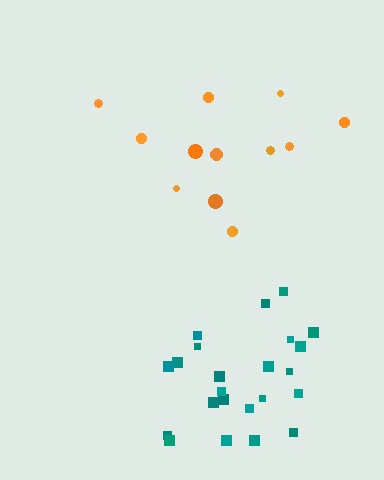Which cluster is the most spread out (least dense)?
Orange.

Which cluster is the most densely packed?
Teal.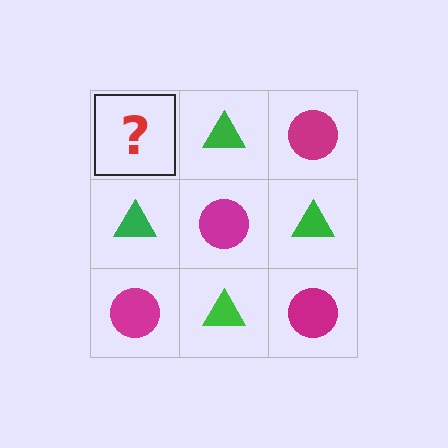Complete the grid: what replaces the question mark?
The question mark should be replaced with a magenta circle.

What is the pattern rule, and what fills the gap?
The rule is that it alternates magenta circle and green triangle in a checkerboard pattern. The gap should be filled with a magenta circle.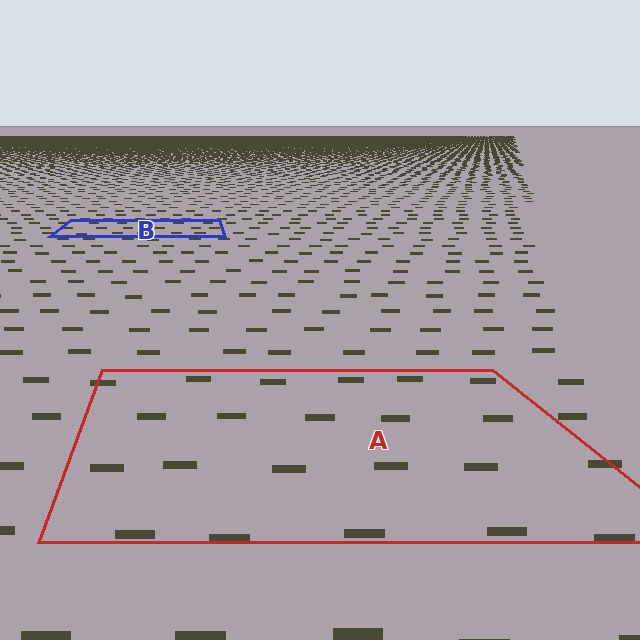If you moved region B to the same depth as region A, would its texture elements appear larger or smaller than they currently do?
They would appear larger. At a closer depth, the same texture elements are projected at a bigger on-screen size.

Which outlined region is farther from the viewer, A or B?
Region B is farther from the viewer — the texture elements inside it appear smaller and more densely packed.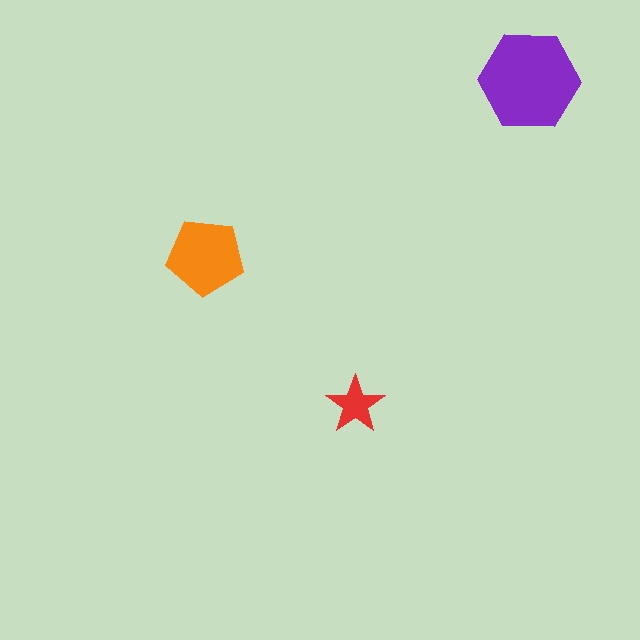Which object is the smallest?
The red star.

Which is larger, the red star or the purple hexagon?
The purple hexagon.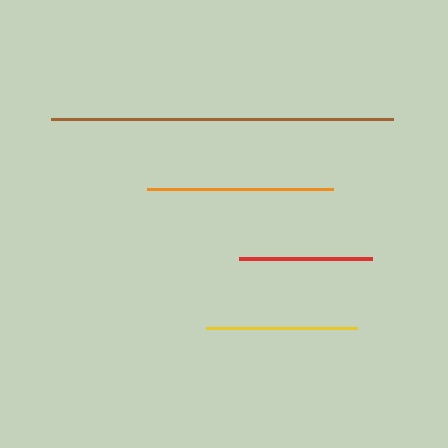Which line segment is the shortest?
The red line is the shortest at approximately 133 pixels.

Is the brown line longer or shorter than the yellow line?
The brown line is longer than the yellow line.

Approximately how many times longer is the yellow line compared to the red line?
The yellow line is approximately 1.1 times the length of the red line.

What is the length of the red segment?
The red segment is approximately 133 pixels long.